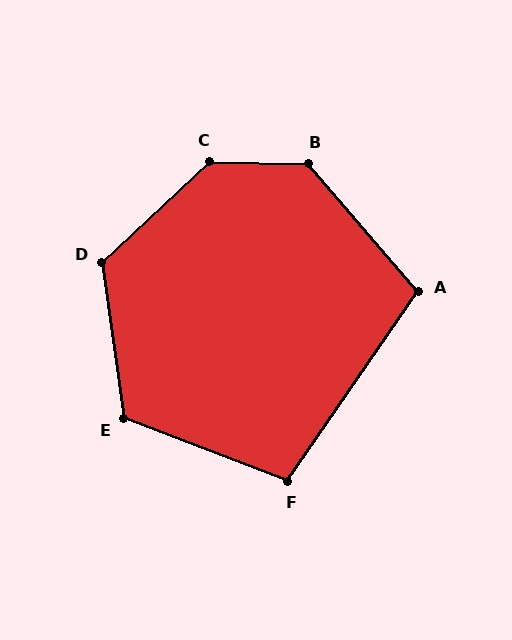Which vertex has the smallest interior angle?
F, at approximately 103 degrees.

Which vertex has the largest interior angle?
C, at approximately 136 degrees.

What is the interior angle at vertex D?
Approximately 125 degrees (obtuse).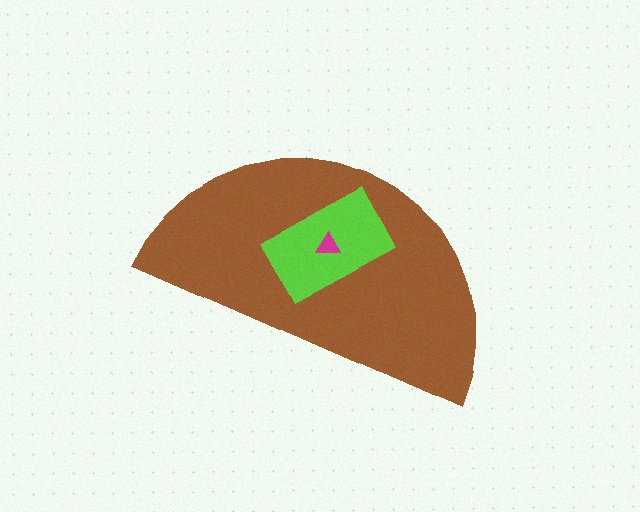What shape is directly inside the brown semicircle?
The lime rectangle.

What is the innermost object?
The magenta triangle.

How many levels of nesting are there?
3.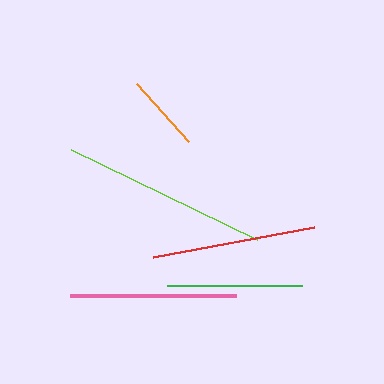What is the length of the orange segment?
The orange segment is approximately 78 pixels long.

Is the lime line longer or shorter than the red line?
The lime line is longer than the red line.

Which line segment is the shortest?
The orange line is the shortest at approximately 78 pixels.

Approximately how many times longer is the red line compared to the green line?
The red line is approximately 1.2 times the length of the green line.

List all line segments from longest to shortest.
From longest to shortest: lime, pink, red, green, orange.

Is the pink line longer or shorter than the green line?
The pink line is longer than the green line.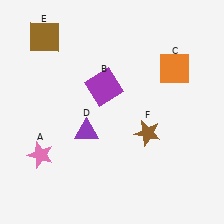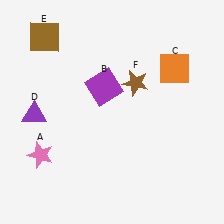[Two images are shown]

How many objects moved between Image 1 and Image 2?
2 objects moved between the two images.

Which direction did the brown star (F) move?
The brown star (F) moved up.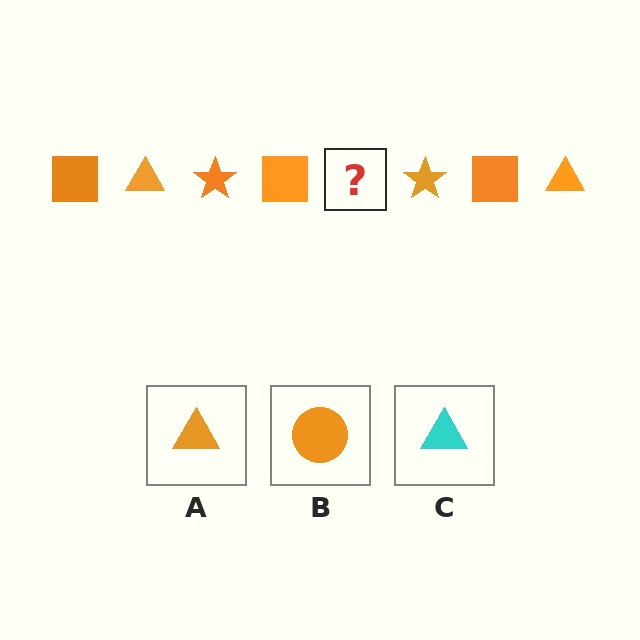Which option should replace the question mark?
Option A.